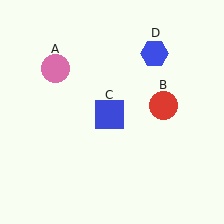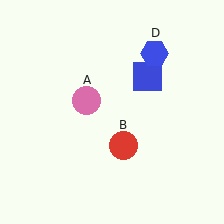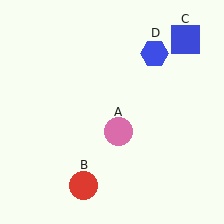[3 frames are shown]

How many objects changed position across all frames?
3 objects changed position: pink circle (object A), red circle (object B), blue square (object C).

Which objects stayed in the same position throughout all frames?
Blue hexagon (object D) remained stationary.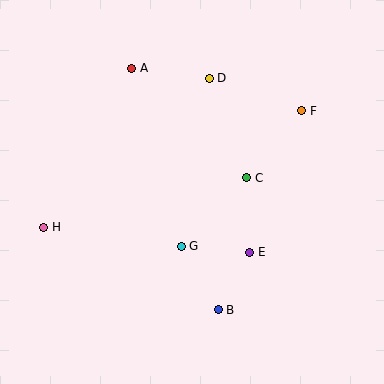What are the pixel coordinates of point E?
Point E is at (250, 252).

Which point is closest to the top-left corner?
Point A is closest to the top-left corner.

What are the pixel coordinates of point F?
Point F is at (302, 111).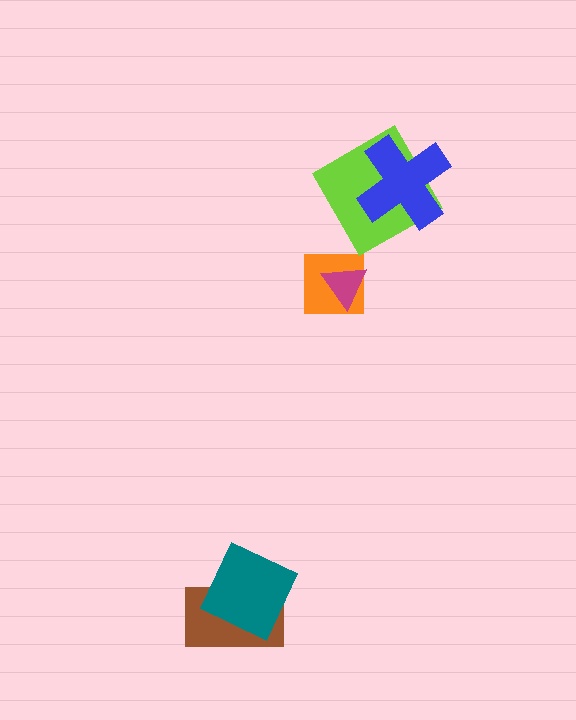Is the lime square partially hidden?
Yes, it is partially covered by another shape.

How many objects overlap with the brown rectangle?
1 object overlaps with the brown rectangle.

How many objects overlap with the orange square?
1 object overlaps with the orange square.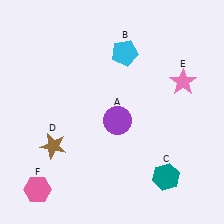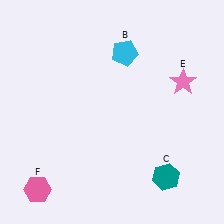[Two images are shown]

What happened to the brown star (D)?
The brown star (D) was removed in Image 2. It was in the bottom-left area of Image 1.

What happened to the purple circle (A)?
The purple circle (A) was removed in Image 2. It was in the bottom-right area of Image 1.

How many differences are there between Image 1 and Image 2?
There are 2 differences between the two images.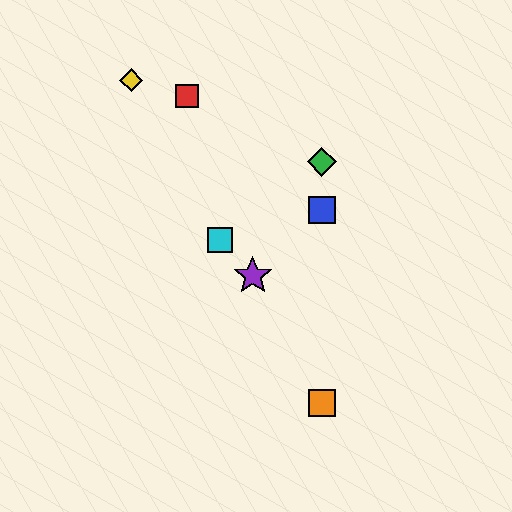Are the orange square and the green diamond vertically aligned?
Yes, both are at x≈322.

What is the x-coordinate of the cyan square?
The cyan square is at x≈220.